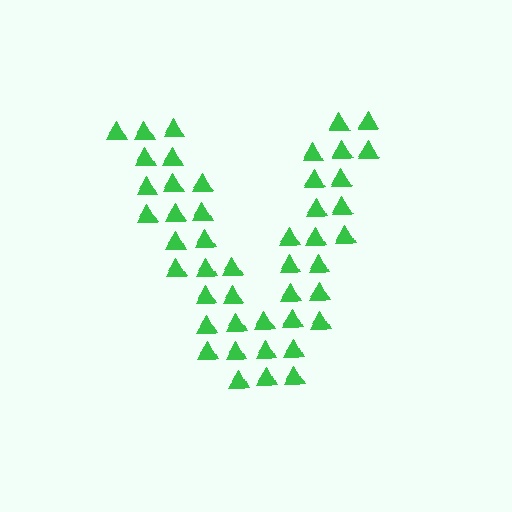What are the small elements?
The small elements are triangles.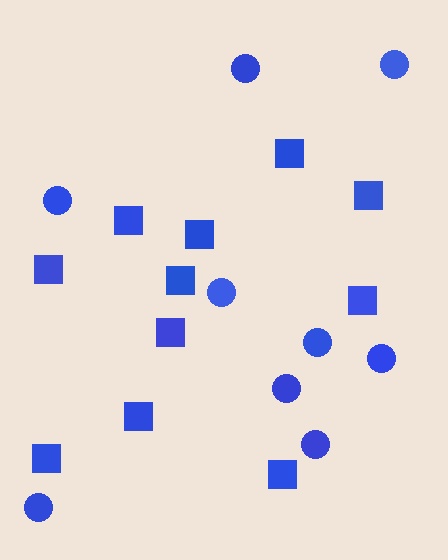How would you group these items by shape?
There are 2 groups: one group of squares (11) and one group of circles (9).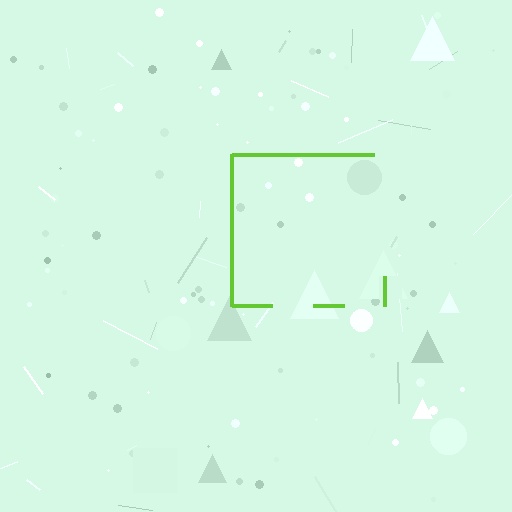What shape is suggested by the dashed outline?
The dashed outline suggests a square.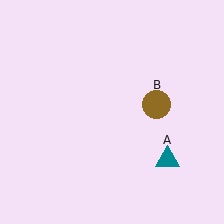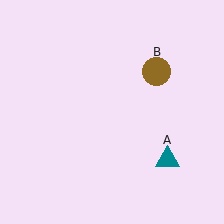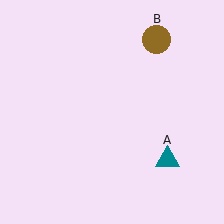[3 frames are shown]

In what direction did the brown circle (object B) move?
The brown circle (object B) moved up.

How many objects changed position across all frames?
1 object changed position: brown circle (object B).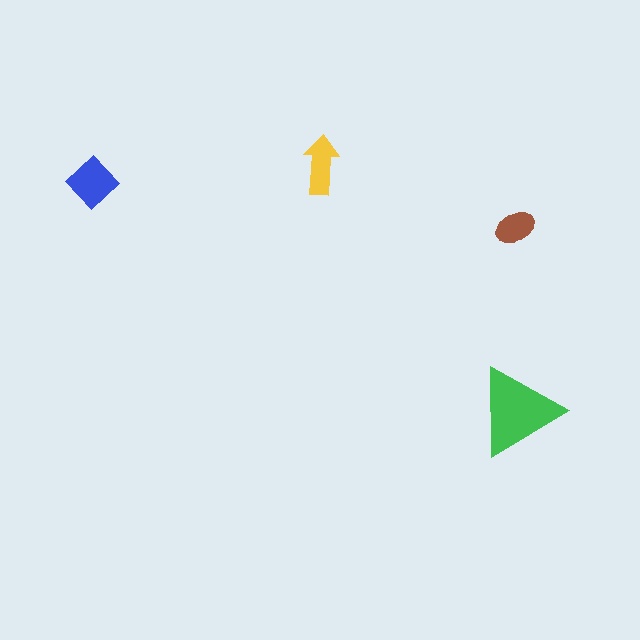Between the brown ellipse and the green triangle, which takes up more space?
The green triangle.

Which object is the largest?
The green triangle.